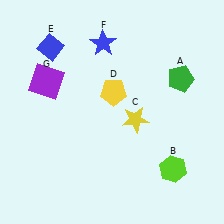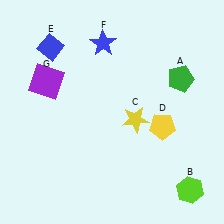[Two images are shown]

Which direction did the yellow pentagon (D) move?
The yellow pentagon (D) moved right.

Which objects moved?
The objects that moved are: the lime hexagon (B), the yellow pentagon (D).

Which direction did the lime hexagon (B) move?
The lime hexagon (B) moved down.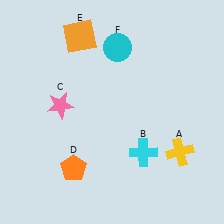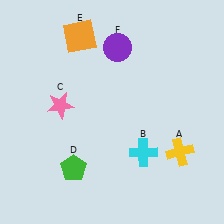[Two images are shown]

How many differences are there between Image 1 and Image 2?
There are 2 differences between the two images.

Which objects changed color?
D changed from orange to green. F changed from cyan to purple.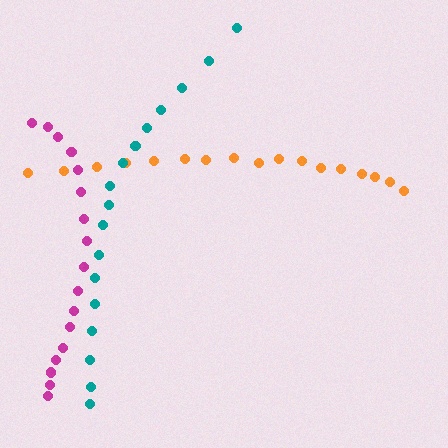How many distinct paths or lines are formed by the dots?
There are 3 distinct paths.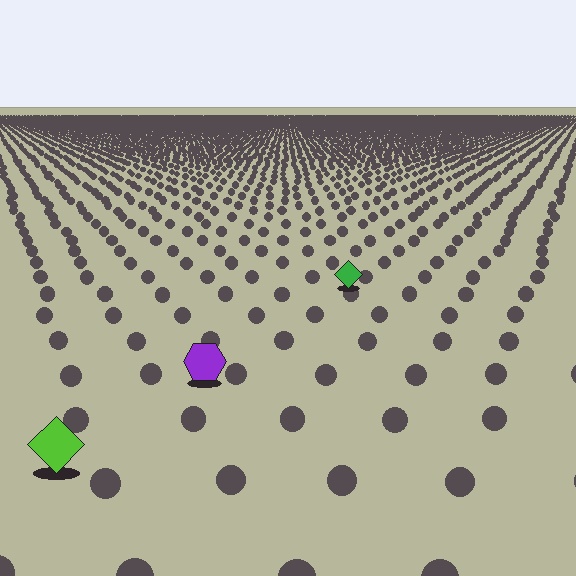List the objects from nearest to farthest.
From nearest to farthest: the lime diamond, the purple hexagon, the green diamond.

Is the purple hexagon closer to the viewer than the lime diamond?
No. The lime diamond is closer — you can tell from the texture gradient: the ground texture is coarser near it.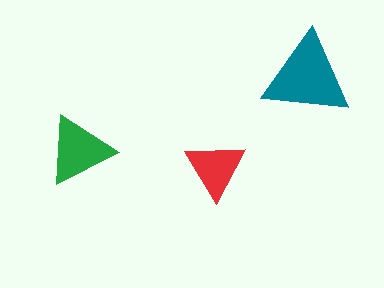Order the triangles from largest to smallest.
the teal one, the green one, the red one.